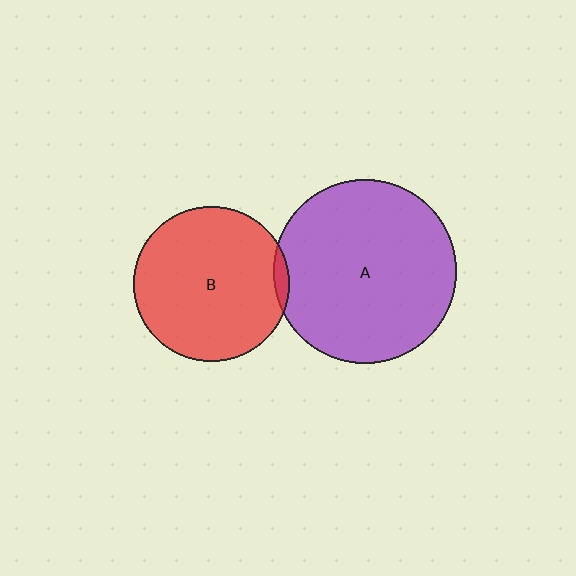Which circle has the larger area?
Circle A (purple).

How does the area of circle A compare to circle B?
Approximately 1.4 times.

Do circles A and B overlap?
Yes.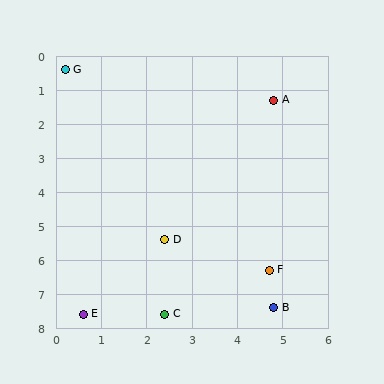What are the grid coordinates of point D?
Point D is at approximately (2.4, 5.4).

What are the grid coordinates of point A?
Point A is at approximately (4.8, 1.3).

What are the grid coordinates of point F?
Point F is at approximately (4.7, 6.3).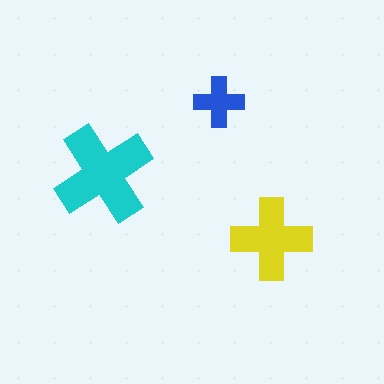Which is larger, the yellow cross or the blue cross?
The yellow one.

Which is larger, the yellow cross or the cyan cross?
The cyan one.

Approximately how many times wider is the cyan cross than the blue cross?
About 2 times wider.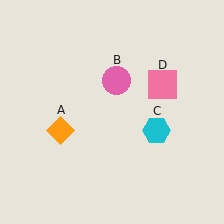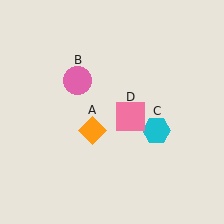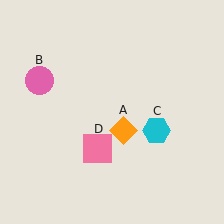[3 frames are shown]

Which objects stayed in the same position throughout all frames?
Cyan hexagon (object C) remained stationary.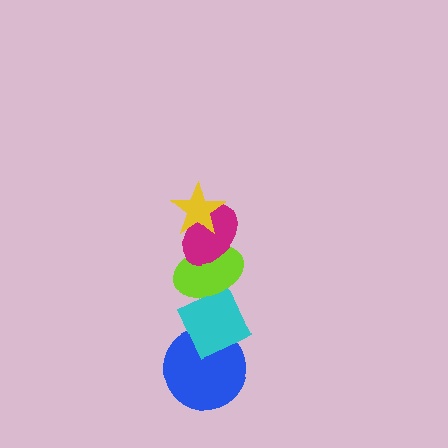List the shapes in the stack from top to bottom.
From top to bottom: the yellow star, the magenta ellipse, the lime ellipse, the cyan diamond, the blue circle.